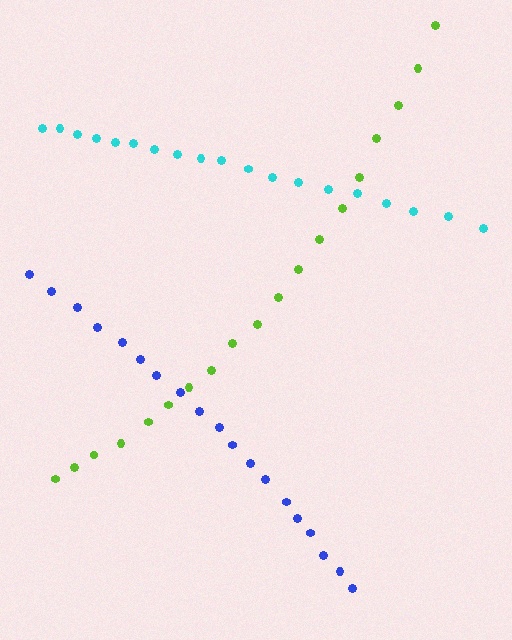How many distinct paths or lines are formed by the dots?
There are 3 distinct paths.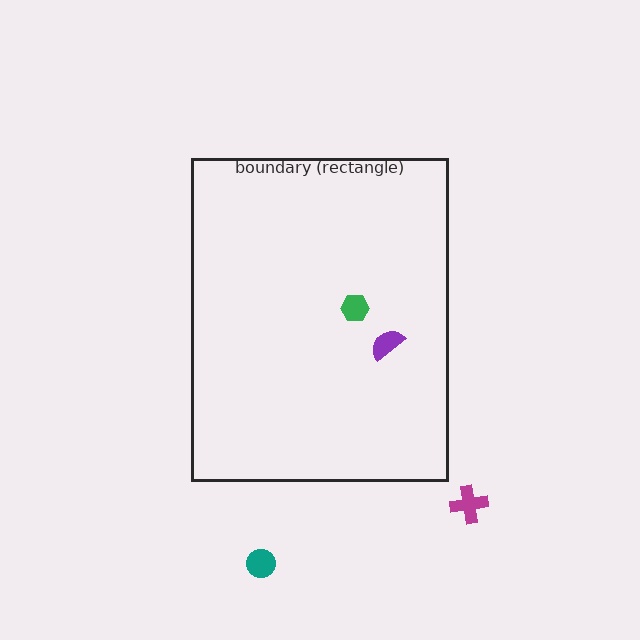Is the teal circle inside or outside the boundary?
Outside.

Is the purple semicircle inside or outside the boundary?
Inside.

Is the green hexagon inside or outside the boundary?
Inside.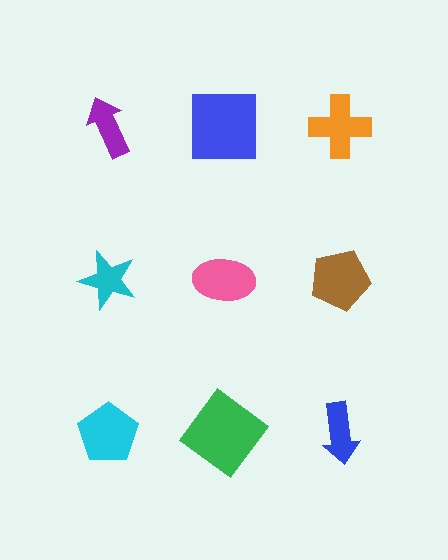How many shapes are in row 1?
3 shapes.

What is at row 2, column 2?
A pink ellipse.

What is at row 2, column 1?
A cyan star.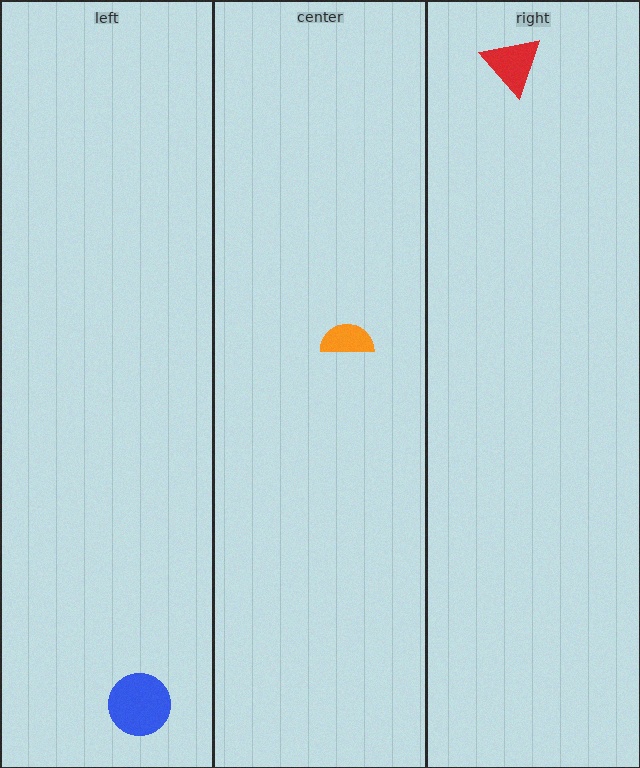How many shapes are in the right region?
1.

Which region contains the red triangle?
The right region.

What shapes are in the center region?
The orange semicircle.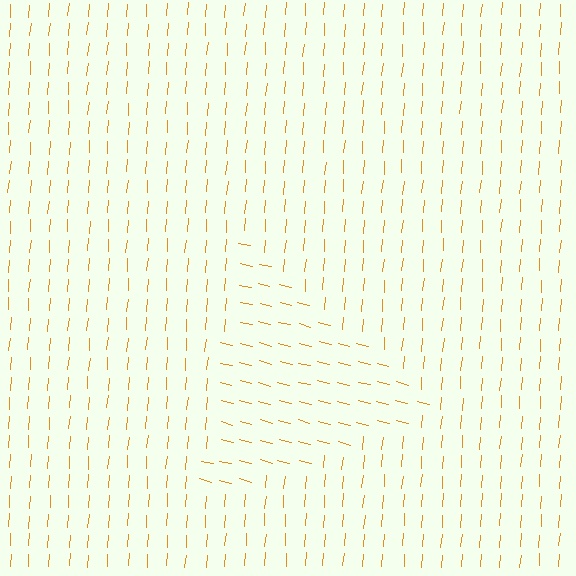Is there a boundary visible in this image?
Yes, there is a texture boundary formed by a change in line orientation.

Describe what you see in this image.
The image is filled with small orange line segments. A triangle region in the image has lines oriented differently from the surrounding lines, creating a visible texture boundary.